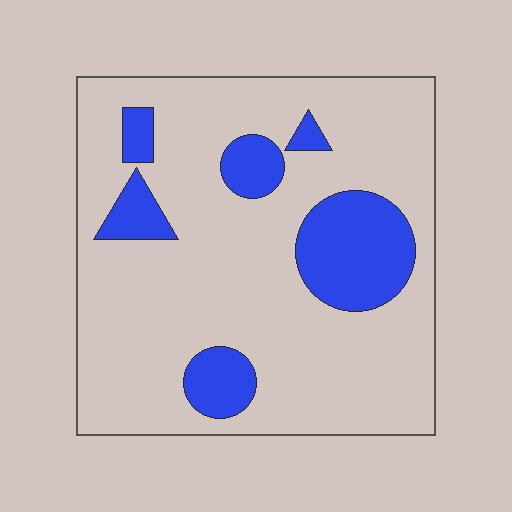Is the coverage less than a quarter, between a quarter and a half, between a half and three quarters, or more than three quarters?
Less than a quarter.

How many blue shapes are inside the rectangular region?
6.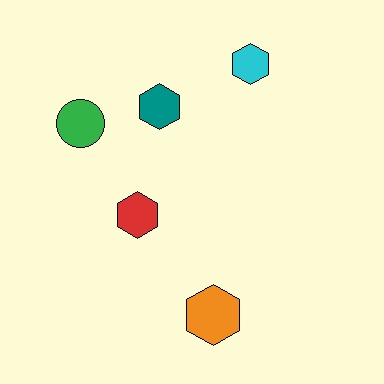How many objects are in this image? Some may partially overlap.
There are 5 objects.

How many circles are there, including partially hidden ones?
There is 1 circle.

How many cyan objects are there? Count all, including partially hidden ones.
There is 1 cyan object.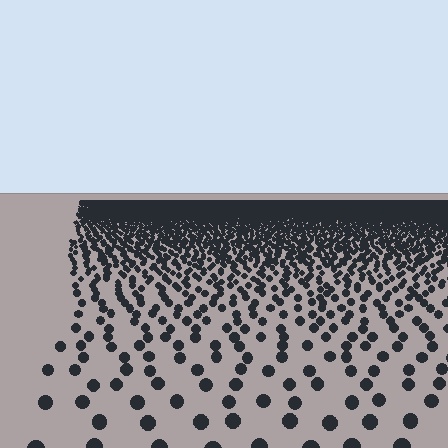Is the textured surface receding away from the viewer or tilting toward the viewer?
The surface is receding away from the viewer. Texture elements get smaller and denser toward the top.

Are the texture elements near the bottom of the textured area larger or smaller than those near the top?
Larger. Near the bottom, elements are closer to the viewer and appear at a bigger on-screen size.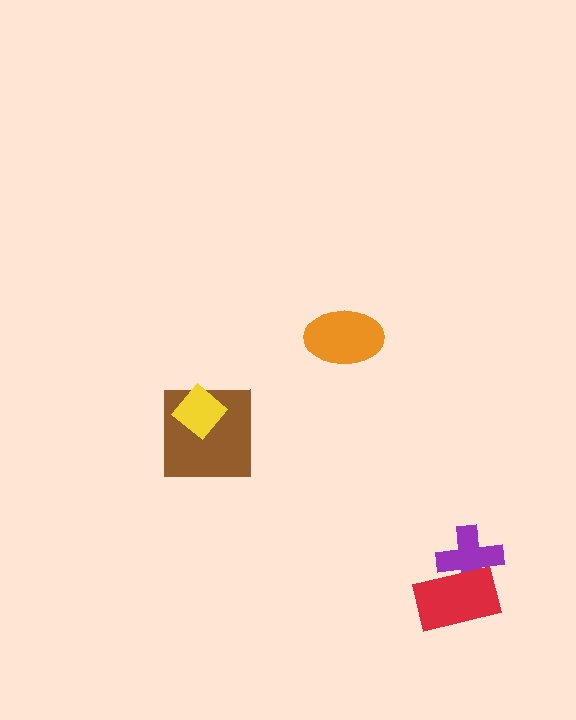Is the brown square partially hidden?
Yes, it is partially covered by another shape.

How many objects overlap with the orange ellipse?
0 objects overlap with the orange ellipse.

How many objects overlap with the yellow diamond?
1 object overlaps with the yellow diamond.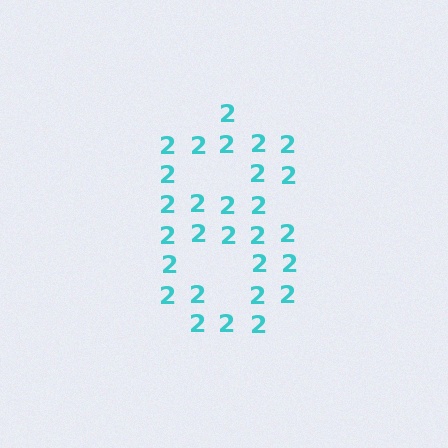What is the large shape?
The large shape is the digit 8.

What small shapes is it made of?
It is made of small digit 2's.